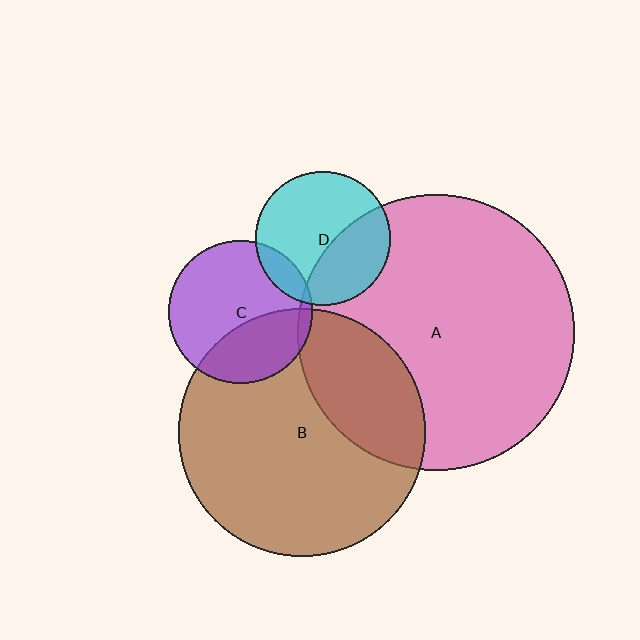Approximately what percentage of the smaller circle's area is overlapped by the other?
Approximately 30%.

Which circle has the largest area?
Circle A (pink).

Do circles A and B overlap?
Yes.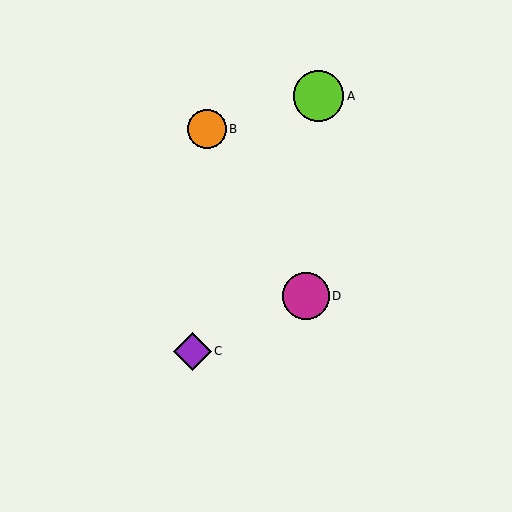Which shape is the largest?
The lime circle (labeled A) is the largest.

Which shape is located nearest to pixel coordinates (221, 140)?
The orange circle (labeled B) at (207, 129) is nearest to that location.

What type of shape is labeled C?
Shape C is a purple diamond.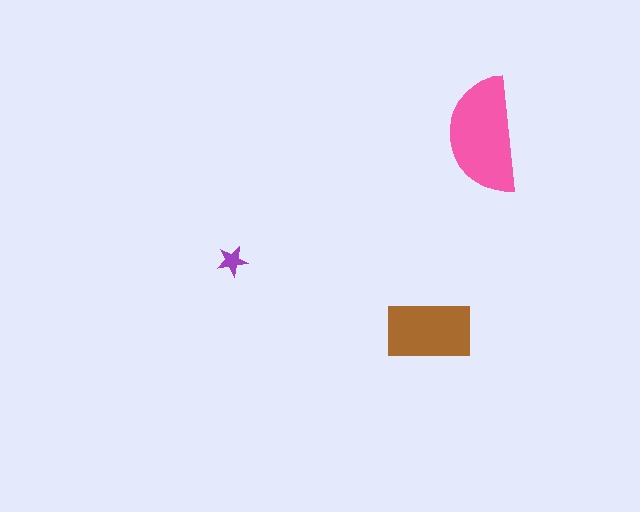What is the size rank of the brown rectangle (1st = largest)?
2nd.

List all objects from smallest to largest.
The purple star, the brown rectangle, the pink semicircle.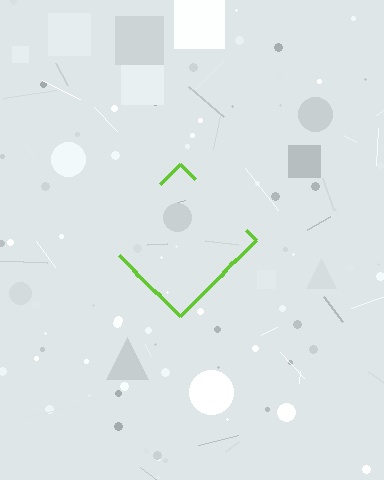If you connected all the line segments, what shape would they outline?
They would outline a diamond.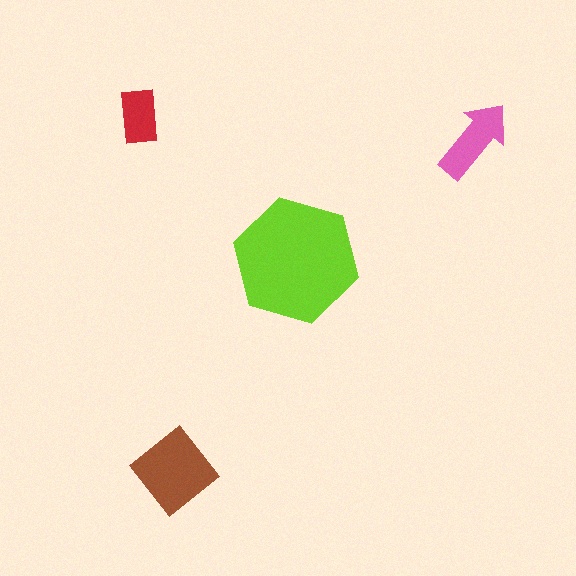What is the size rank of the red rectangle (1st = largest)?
4th.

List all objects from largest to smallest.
The lime hexagon, the brown diamond, the pink arrow, the red rectangle.